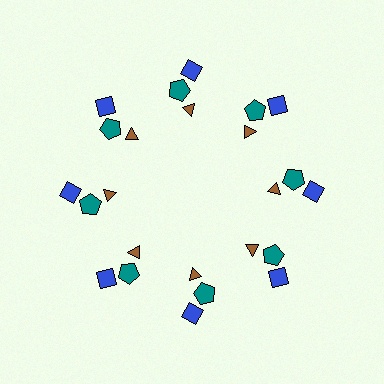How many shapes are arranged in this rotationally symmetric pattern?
There are 24 shapes, arranged in 8 groups of 3.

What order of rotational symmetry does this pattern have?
This pattern has 8-fold rotational symmetry.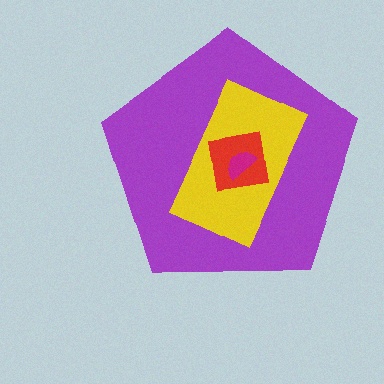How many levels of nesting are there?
4.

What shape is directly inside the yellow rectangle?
The red square.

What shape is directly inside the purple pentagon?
The yellow rectangle.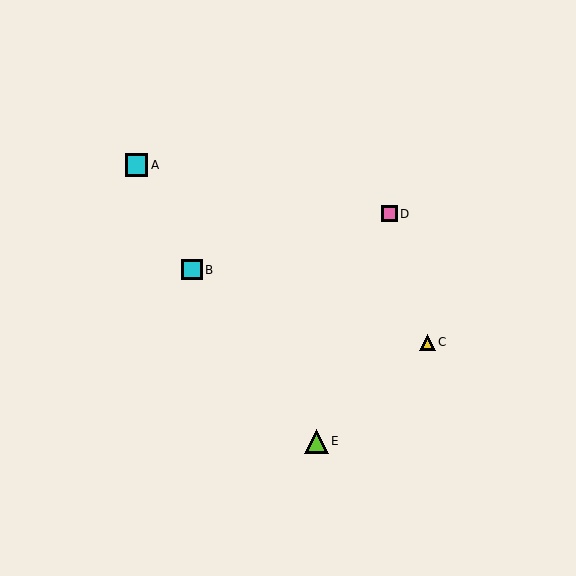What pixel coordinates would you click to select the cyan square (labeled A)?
Click at (136, 165) to select the cyan square A.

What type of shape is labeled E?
Shape E is a lime triangle.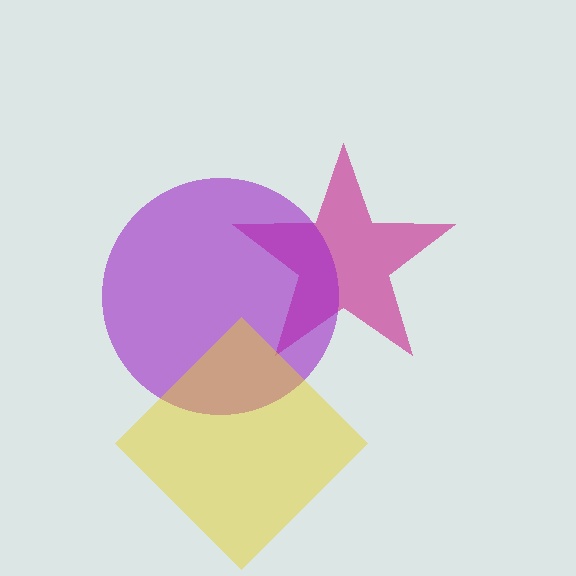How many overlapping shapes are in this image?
There are 3 overlapping shapes in the image.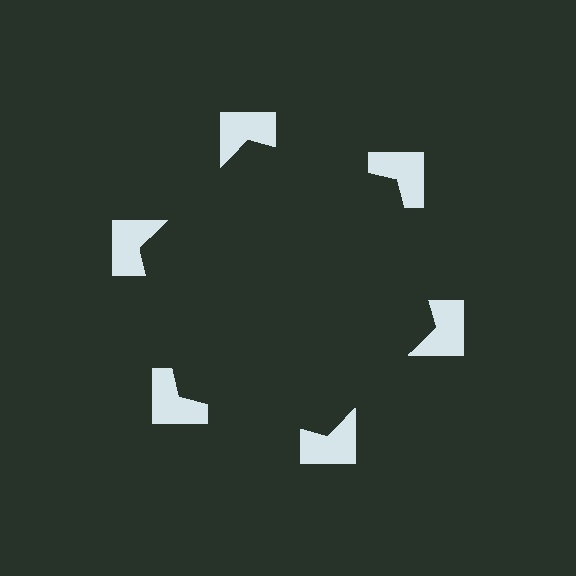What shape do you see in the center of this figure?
An illusory hexagon — its edges are inferred from the aligned wedge cuts in the notched squares, not physically drawn.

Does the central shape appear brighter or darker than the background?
It typically appears slightly darker than the background, even though no actual brightness change is drawn.